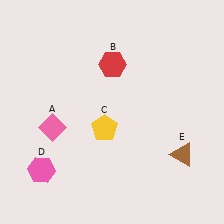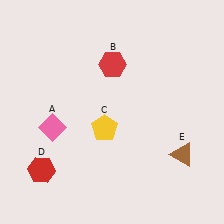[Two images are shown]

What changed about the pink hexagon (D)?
In Image 1, D is pink. In Image 2, it changed to red.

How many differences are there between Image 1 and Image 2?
There is 1 difference between the two images.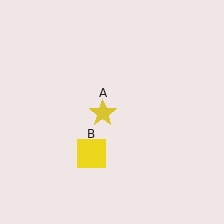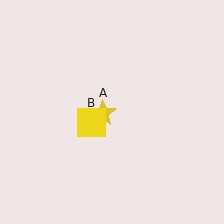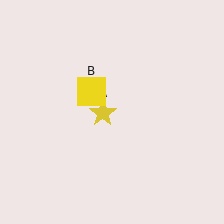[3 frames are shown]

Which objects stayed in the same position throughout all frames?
Yellow star (object A) remained stationary.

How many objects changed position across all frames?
1 object changed position: yellow square (object B).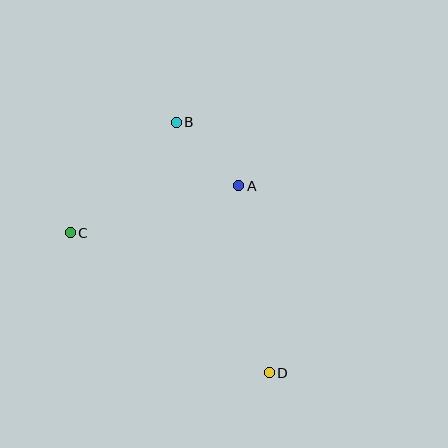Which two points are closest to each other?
Points A and B are closest to each other.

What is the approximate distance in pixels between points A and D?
The distance between A and D is approximately 190 pixels.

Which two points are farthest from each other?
Points B and D are farthest from each other.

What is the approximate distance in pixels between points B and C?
The distance between B and C is approximately 154 pixels.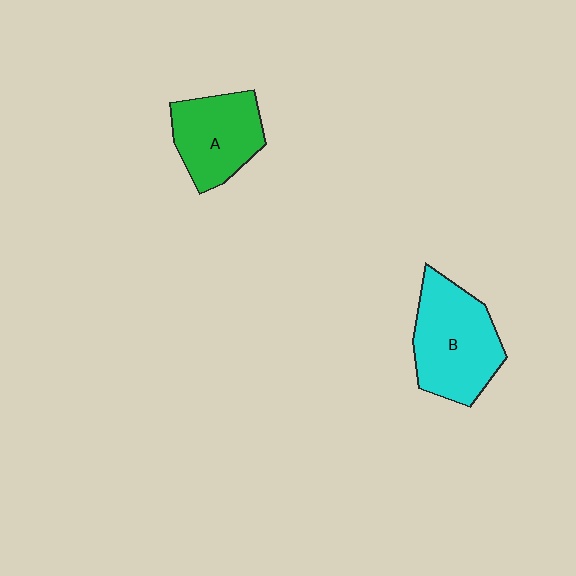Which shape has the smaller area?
Shape A (green).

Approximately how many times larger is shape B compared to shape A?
Approximately 1.3 times.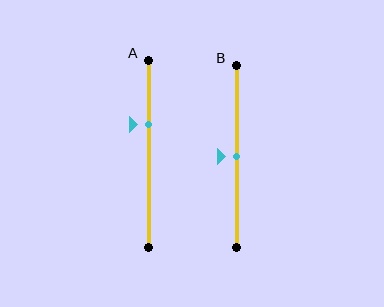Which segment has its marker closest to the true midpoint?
Segment B has its marker closest to the true midpoint.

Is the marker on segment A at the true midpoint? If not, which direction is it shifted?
No, the marker on segment A is shifted upward by about 16% of the segment length.